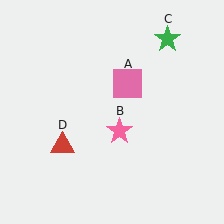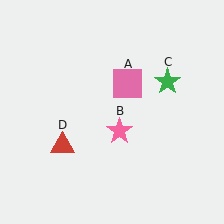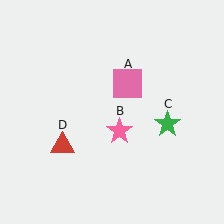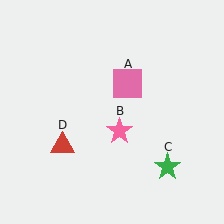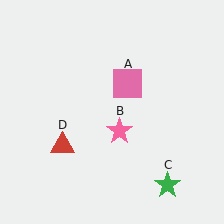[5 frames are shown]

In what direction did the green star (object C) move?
The green star (object C) moved down.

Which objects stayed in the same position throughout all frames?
Pink square (object A) and pink star (object B) and red triangle (object D) remained stationary.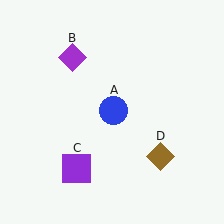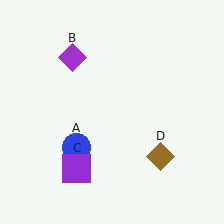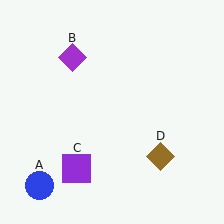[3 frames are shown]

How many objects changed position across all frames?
1 object changed position: blue circle (object A).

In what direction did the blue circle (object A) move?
The blue circle (object A) moved down and to the left.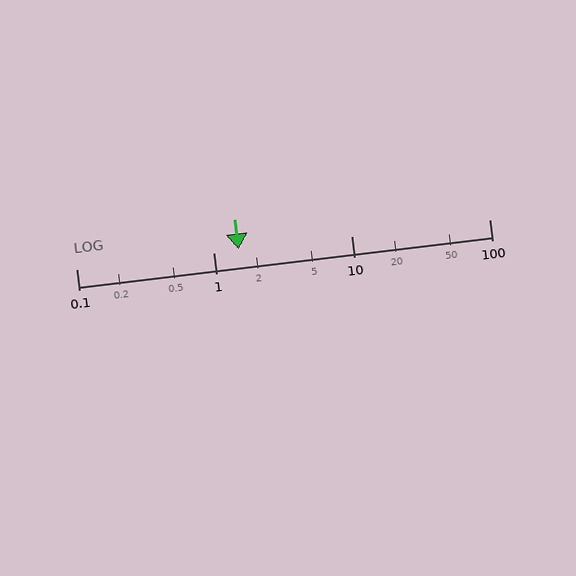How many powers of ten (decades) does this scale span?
The scale spans 3 decades, from 0.1 to 100.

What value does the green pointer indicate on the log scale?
The pointer indicates approximately 1.5.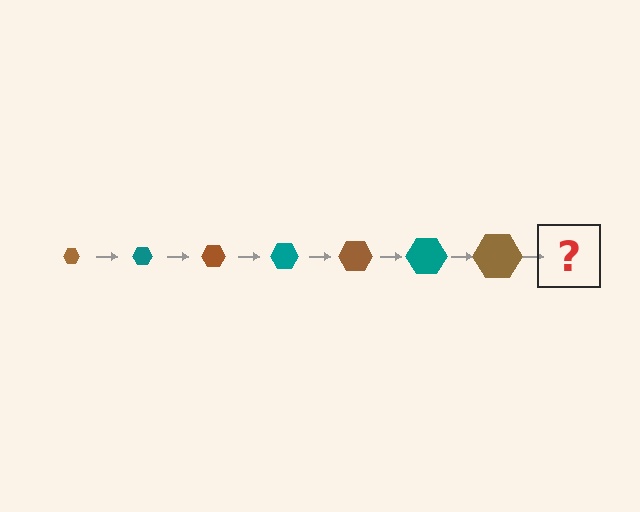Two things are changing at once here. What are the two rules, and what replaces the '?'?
The two rules are that the hexagon grows larger each step and the color cycles through brown and teal. The '?' should be a teal hexagon, larger than the previous one.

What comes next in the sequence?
The next element should be a teal hexagon, larger than the previous one.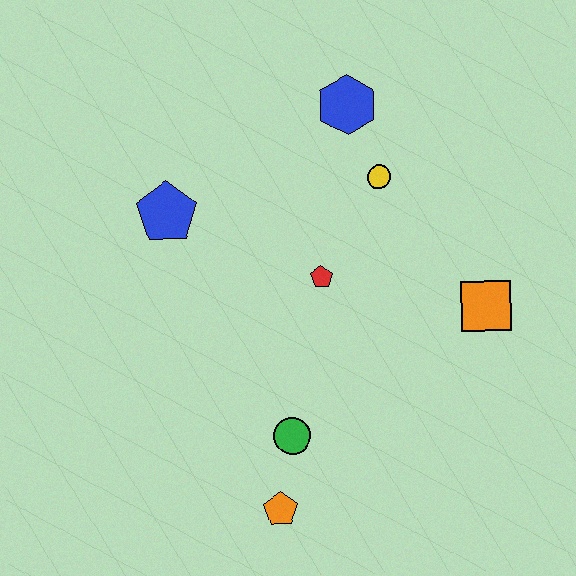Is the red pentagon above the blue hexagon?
No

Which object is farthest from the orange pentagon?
The blue hexagon is farthest from the orange pentagon.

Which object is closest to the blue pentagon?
The red pentagon is closest to the blue pentagon.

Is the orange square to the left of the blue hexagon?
No